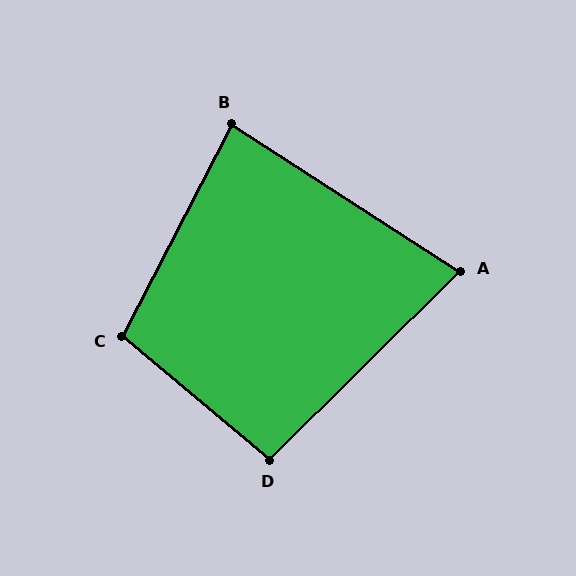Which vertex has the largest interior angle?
C, at approximately 103 degrees.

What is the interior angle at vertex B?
Approximately 85 degrees (acute).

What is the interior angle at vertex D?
Approximately 95 degrees (obtuse).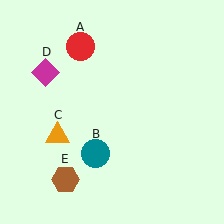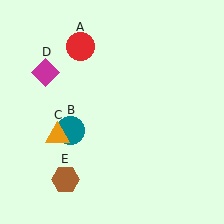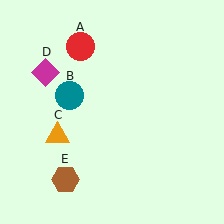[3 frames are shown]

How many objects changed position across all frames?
1 object changed position: teal circle (object B).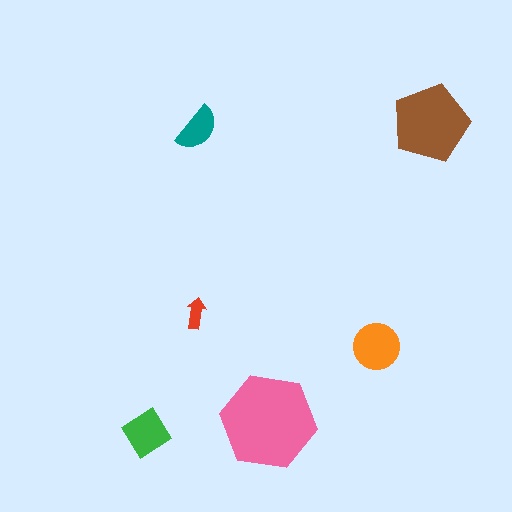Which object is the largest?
The pink hexagon.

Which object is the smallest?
The red arrow.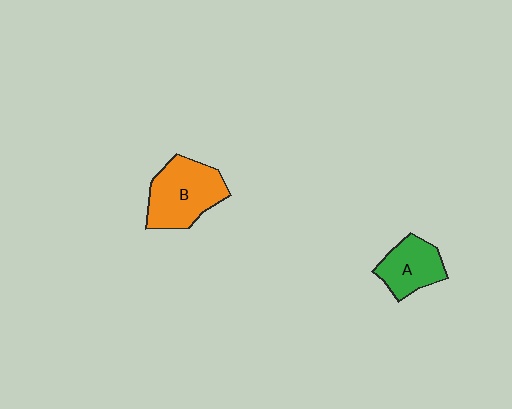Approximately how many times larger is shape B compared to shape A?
Approximately 1.5 times.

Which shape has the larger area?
Shape B (orange).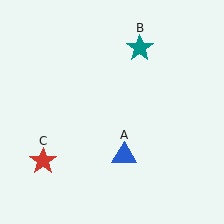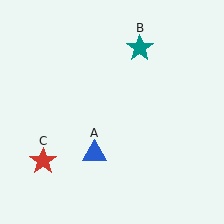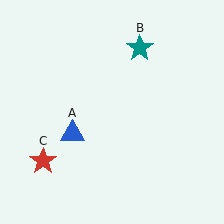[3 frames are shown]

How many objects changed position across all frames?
1 object changed position: blue triangle (object A).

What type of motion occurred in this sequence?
The blue triangle (object A) rotated clockwise around the center of the scene.